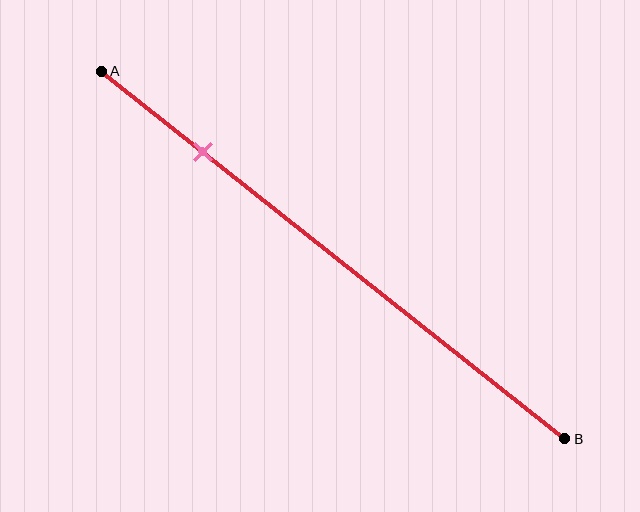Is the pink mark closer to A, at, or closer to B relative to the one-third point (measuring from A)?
The pink mark is closer to point A than the one-third point of segment AB.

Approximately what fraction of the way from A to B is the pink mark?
The pink mark is approximately 20% of the way from A to B.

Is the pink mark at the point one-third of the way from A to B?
No, the mark is at about 20% from A, not at the 33% one-third point.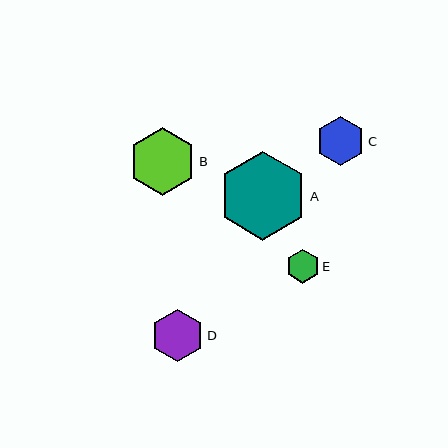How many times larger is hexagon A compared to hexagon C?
Hexagon A is approximately 1.8 times the size of hexagon C.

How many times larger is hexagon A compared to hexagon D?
Hexagon A is approximately 1.7 times the size of hexagon D.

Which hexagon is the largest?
Hexagon A is the largest with a size of approximately 89 pixels.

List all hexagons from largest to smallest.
From largest to smallest: A, B, D, C, E.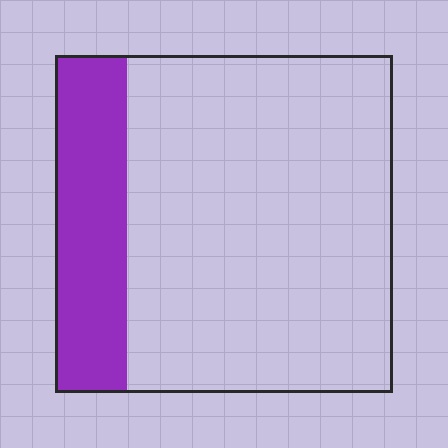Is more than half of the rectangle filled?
No.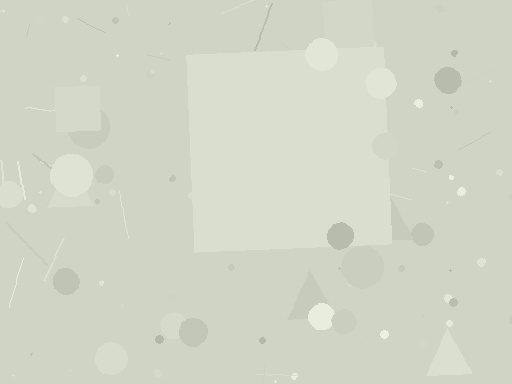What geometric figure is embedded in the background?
A square is embedded in the background.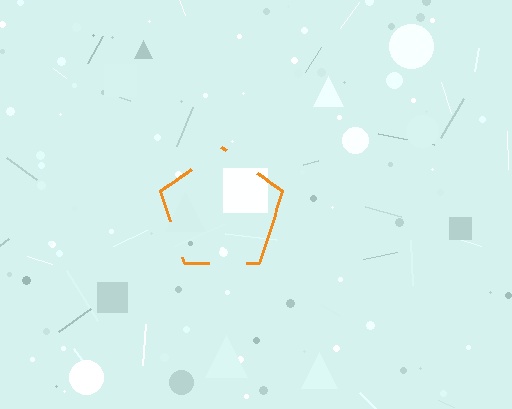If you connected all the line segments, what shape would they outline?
They would outline a pentagon.